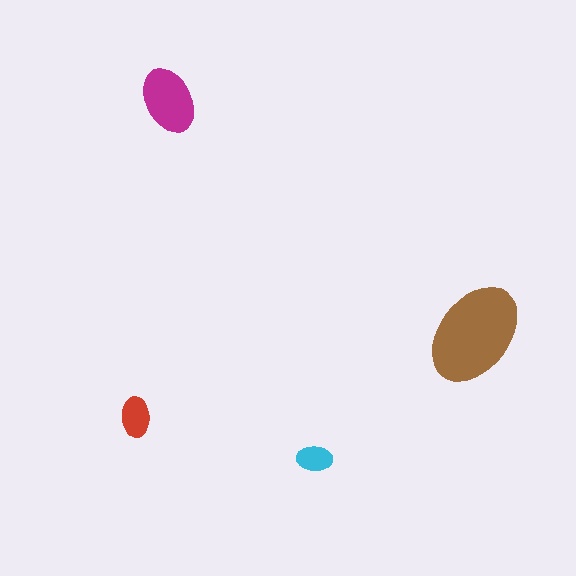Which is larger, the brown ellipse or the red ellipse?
The brown one.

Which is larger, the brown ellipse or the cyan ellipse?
The brown one.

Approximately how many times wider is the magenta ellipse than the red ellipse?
About 1.5 times wider.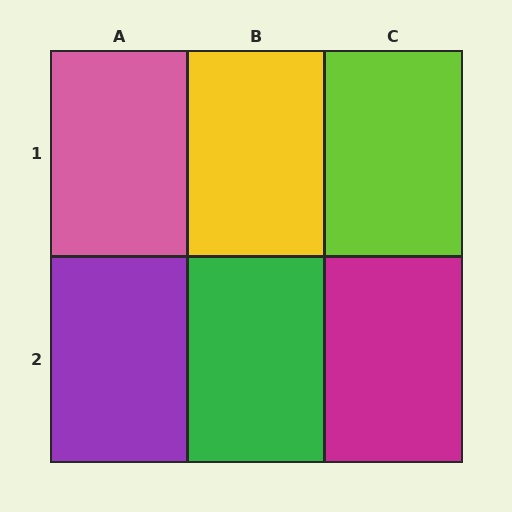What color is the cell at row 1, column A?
Pink.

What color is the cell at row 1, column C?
Lime.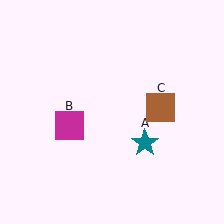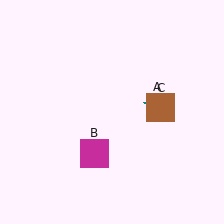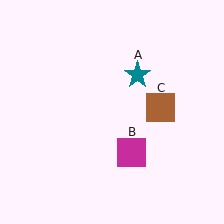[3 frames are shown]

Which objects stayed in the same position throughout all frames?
Brown square (object C) remained stationary.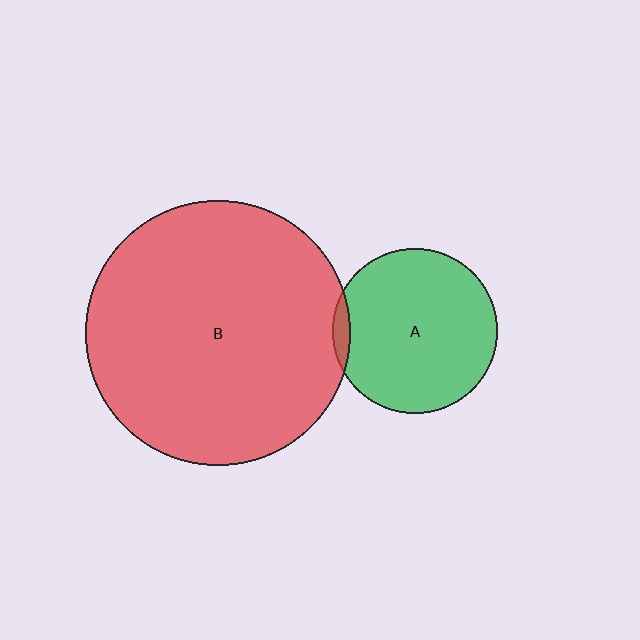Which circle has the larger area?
Circle B (red).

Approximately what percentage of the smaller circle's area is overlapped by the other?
Approximately 5%.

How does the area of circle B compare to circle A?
Approximately 2.6 times.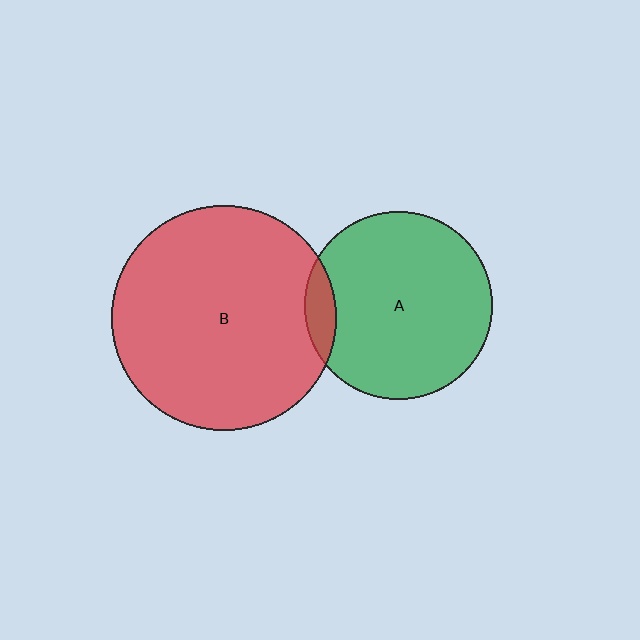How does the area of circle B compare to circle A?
Approximately 1.4 times.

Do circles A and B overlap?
Yes.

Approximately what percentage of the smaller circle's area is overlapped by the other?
Approximately 10%.